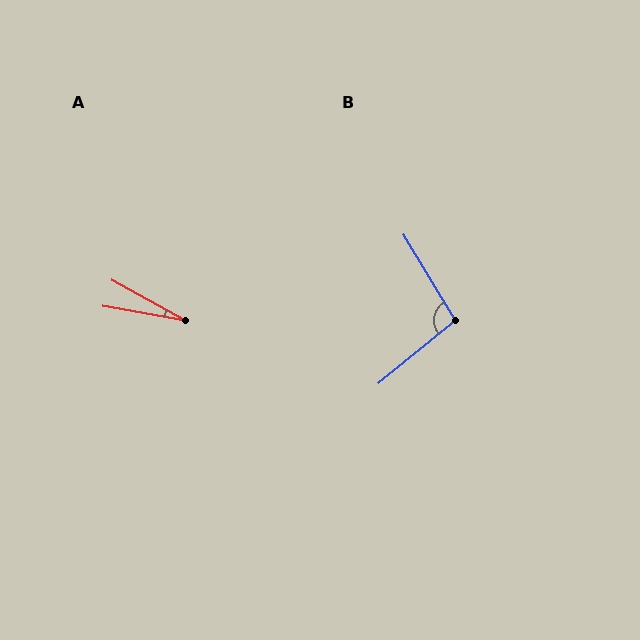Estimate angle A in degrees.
Approximately 19 degrees.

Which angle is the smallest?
A, at approximately 19 degrees.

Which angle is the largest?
B, at approximately 98 degrees.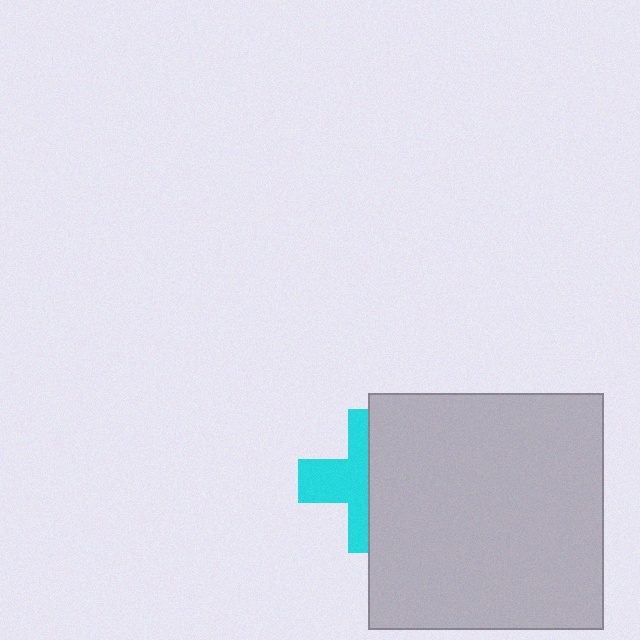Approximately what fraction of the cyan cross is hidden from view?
Roughly 53% of the cyan cross is hidden behind the light gray square.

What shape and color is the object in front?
The object in front is a light gray square.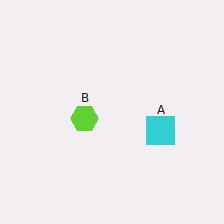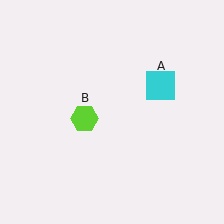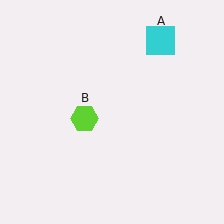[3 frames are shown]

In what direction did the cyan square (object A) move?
The cyan square (object A) moved up.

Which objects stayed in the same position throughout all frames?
Lime hexagon (object B) remained stationary.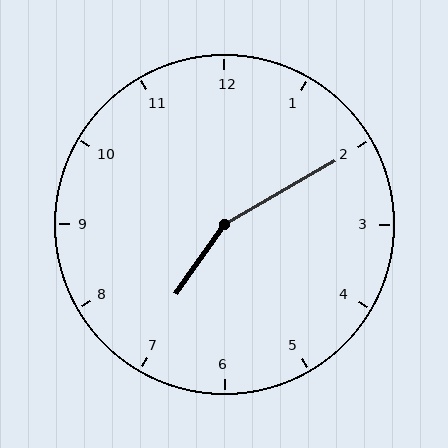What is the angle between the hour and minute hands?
Approximately 155 degrees.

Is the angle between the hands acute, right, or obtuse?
It is obtuse.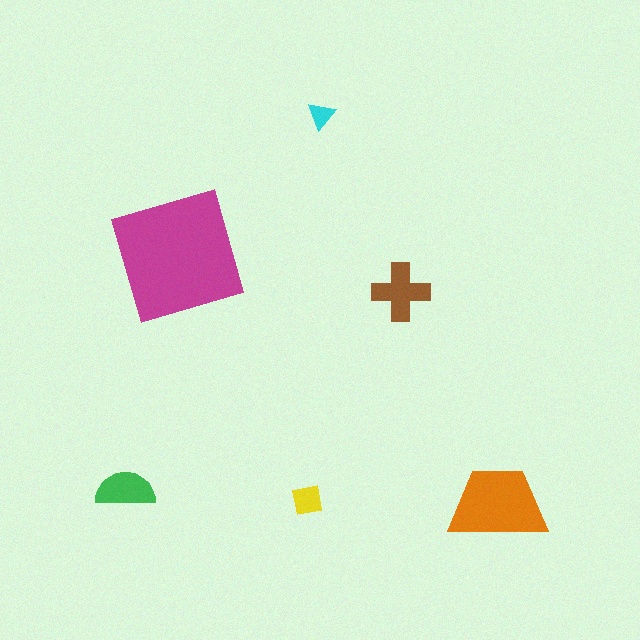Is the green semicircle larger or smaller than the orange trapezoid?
Smaller.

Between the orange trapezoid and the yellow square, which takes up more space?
The orange trapezoid.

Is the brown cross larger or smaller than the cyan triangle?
Larger.